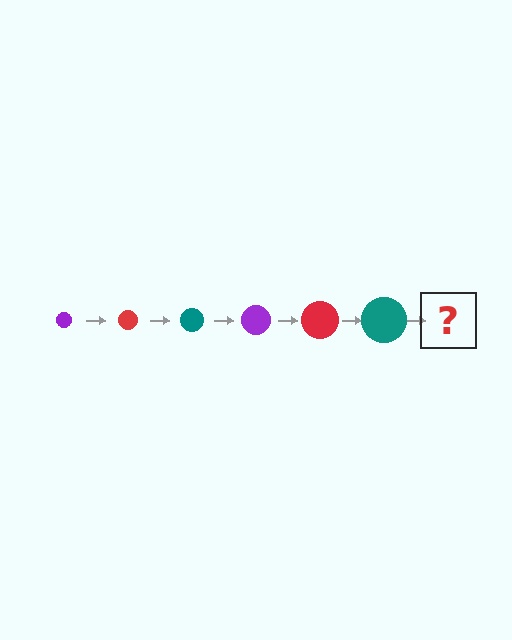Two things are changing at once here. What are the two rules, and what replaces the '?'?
The two rules are that the circle grows larger each step and the color cycles through purple, red, and teal. The '?' should be a purple circle, larger than the previous one.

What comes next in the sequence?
The next element should be a purple circle, larger than the previous one.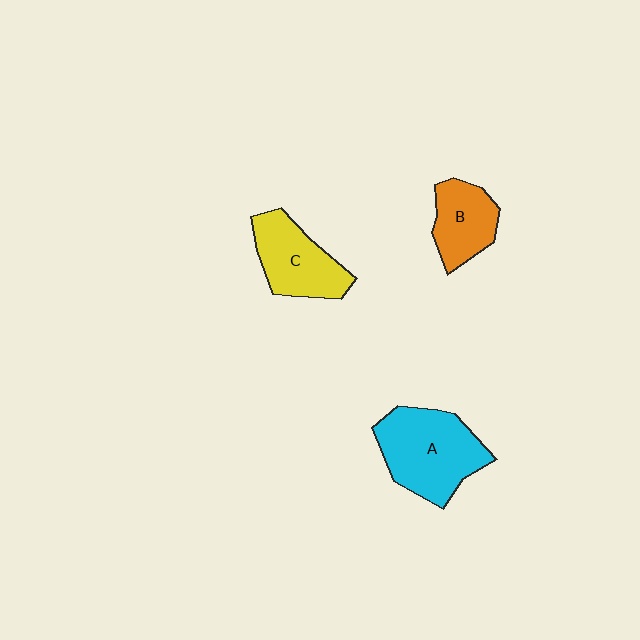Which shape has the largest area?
Shape A (cyan).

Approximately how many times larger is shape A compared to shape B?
Approximately 1.7 times.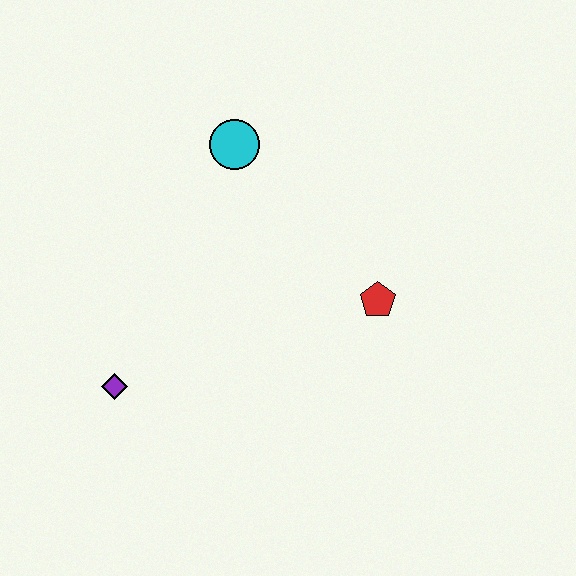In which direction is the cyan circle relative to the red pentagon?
The cyan circle is above the red pentagon.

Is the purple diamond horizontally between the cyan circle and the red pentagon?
No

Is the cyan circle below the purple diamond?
No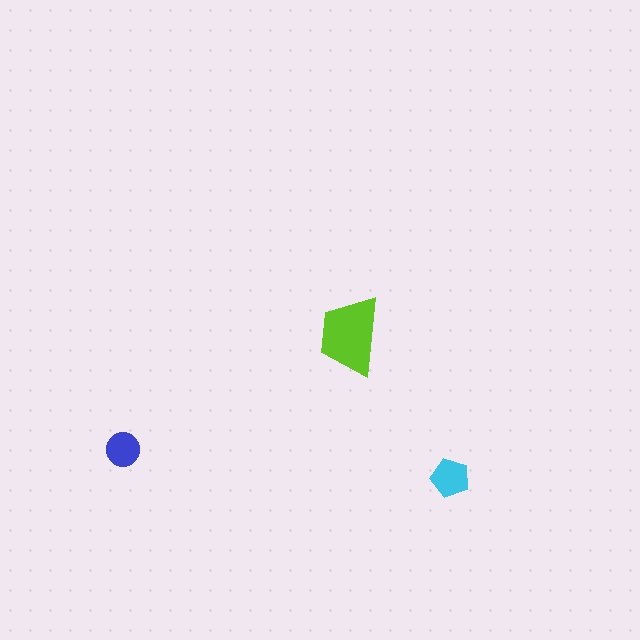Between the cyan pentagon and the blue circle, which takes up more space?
The cyan pentagon.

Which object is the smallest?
The blue circle.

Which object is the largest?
The lime trapezoid.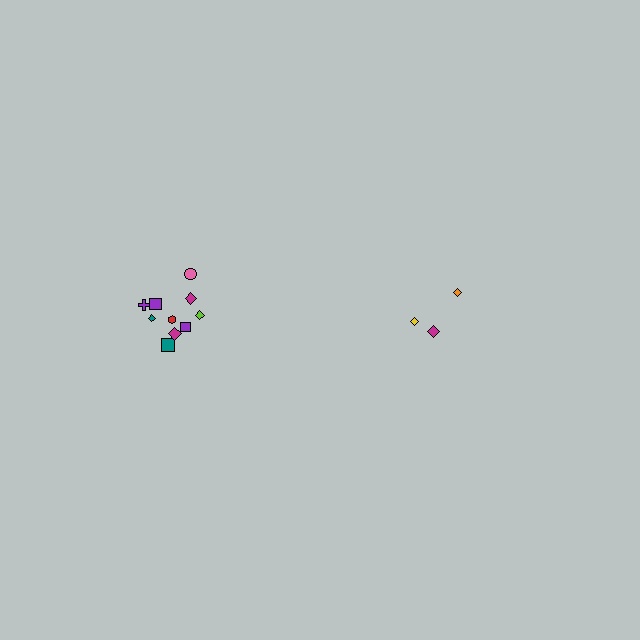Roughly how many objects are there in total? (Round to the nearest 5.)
Roughly 15 objects in total.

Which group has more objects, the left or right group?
The left group.